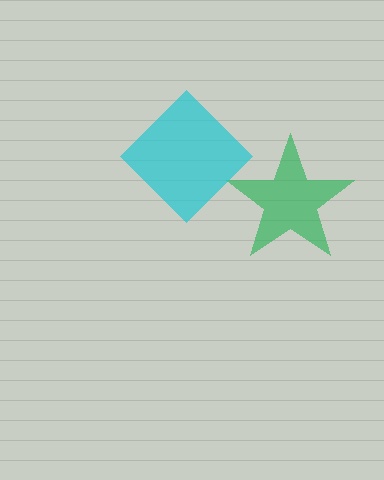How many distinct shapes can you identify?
There are 2 distinct shapes: a green star, a cyan diamond.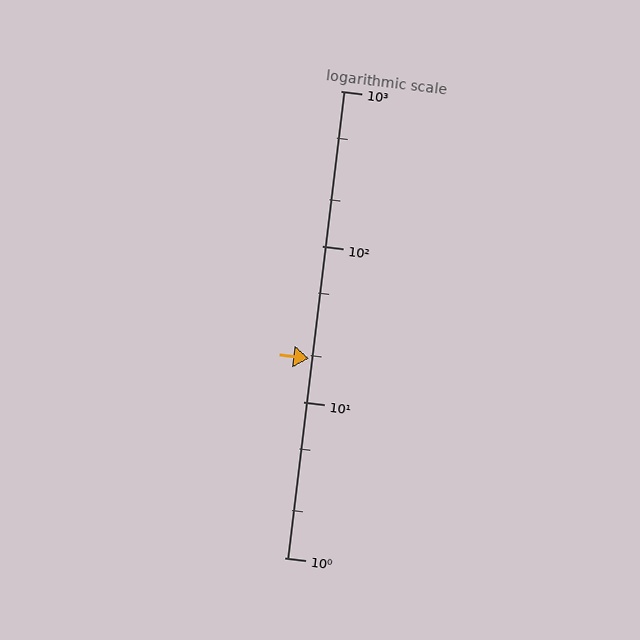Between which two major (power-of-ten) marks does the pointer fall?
The pointer is between 10 and 100.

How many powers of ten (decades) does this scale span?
The scale spans 3 decades, from 1 to 1000.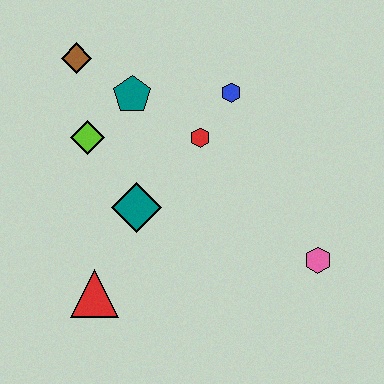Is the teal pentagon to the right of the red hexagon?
No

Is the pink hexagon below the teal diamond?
Yes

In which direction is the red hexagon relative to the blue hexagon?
The red hexagon is below the blue hexagon.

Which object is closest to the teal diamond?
The lime diamond is closest to the teal diamond.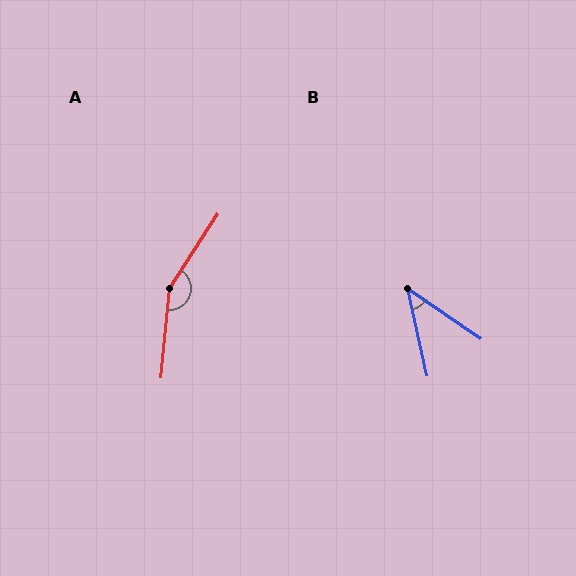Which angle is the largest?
A, at approximately 152 degrees.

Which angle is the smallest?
B, at approximately 43 degrees.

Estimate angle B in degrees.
Approximately 43 degrees.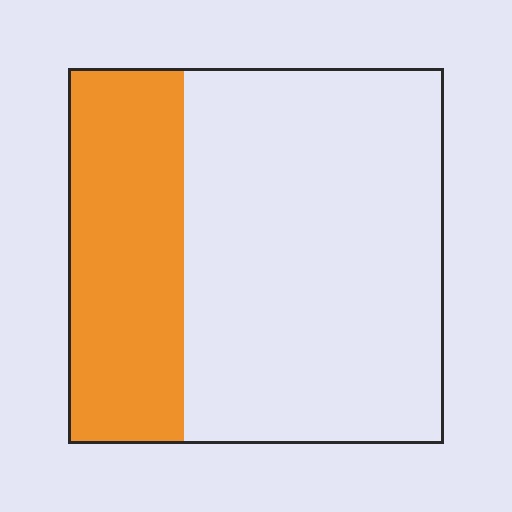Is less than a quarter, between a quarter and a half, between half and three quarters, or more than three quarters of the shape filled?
Between a quarter and a half.